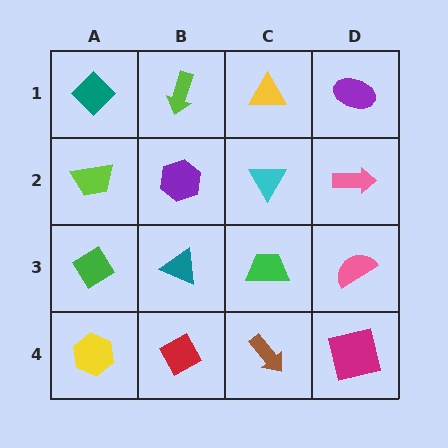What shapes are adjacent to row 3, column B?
A purple hexagon (row 2, column B), a red diamond (row 4, column B), a green diamond (row 3, column A), a green trapezoid (row 3, column C).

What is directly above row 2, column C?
A yellow triangle.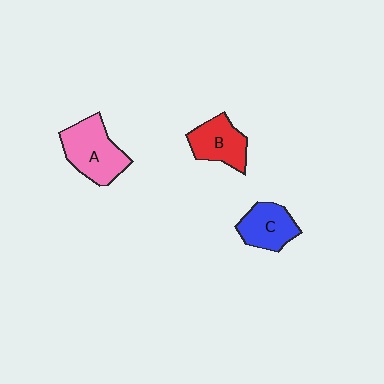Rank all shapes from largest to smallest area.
From largest to smallest: A (pink), B (red), C (blue).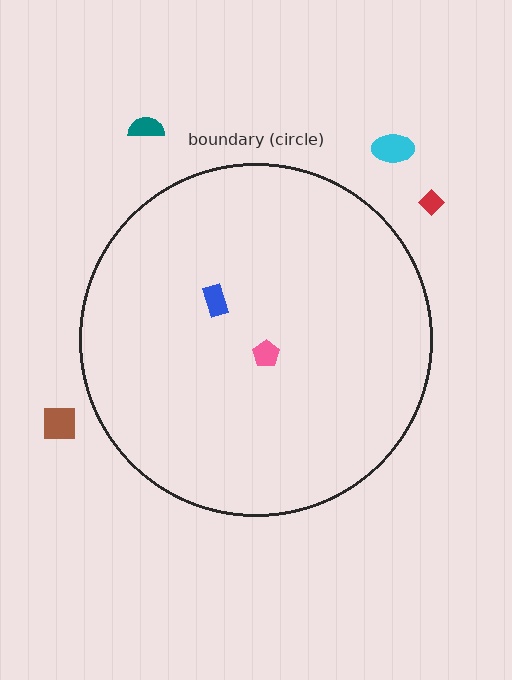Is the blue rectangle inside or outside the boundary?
Inside.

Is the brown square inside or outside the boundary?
Outside.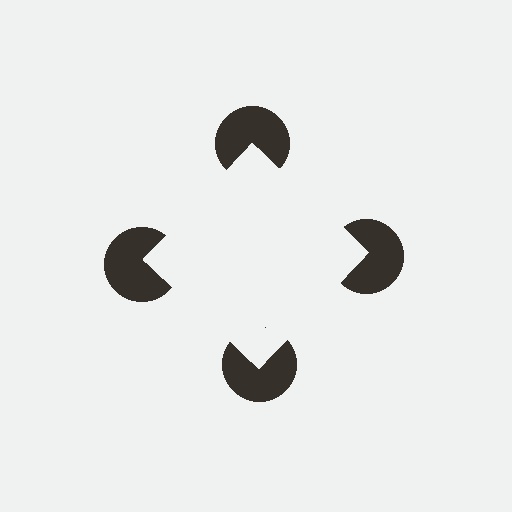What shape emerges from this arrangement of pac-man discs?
An illusory square — its edges are inferred from the aligned wedge cuts in the pac-man discs, not physically drawn.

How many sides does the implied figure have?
4 sides.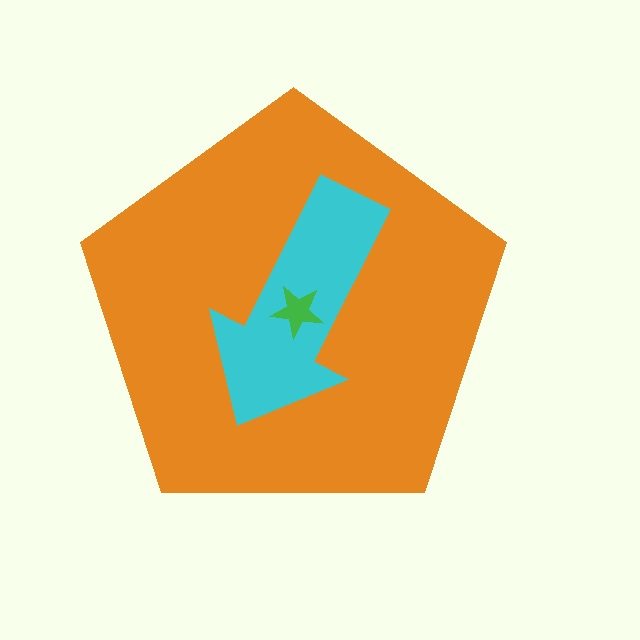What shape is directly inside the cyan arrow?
The green star.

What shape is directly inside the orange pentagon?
The cyan arrow.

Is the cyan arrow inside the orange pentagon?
Yes.